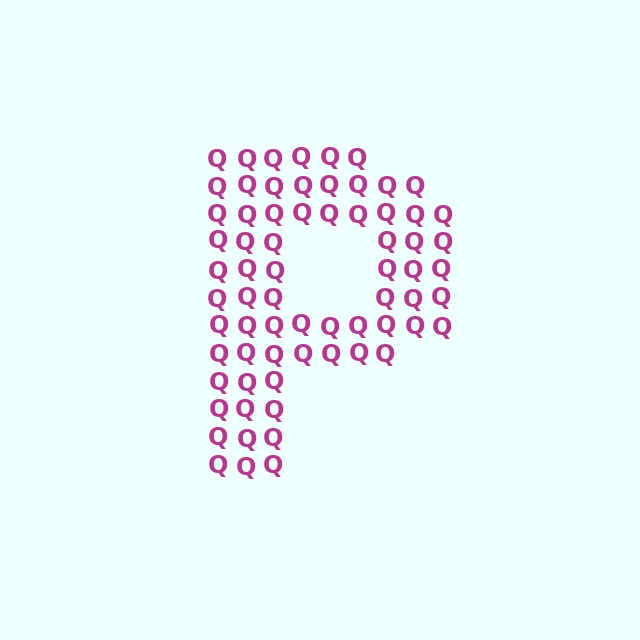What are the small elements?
The small elements are letter Q's.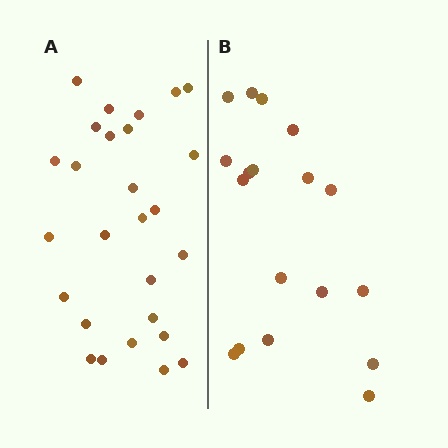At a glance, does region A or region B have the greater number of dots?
Region A (the left region) has more dots.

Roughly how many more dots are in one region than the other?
Region A has roughly 8 or so more dots than region B.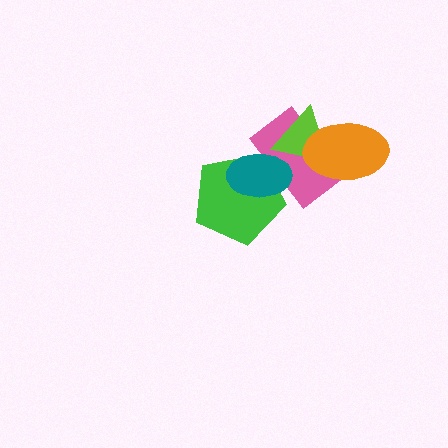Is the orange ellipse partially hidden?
No, no other shape covers it.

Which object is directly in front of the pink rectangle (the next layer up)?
The lime triangle is directly in front of the pink rectangle.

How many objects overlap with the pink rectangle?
4 objects overlap with the pink rectangle.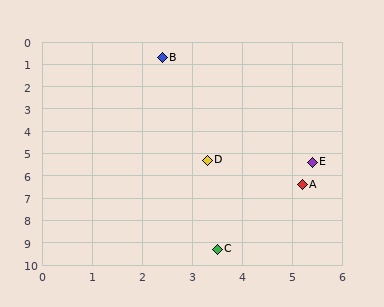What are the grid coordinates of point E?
Point E is at approximately (5.4, 5.4).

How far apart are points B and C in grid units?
Points B and C are about 8.7 grid units apart.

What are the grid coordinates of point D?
Point D is at approximately (3.3, 5.3).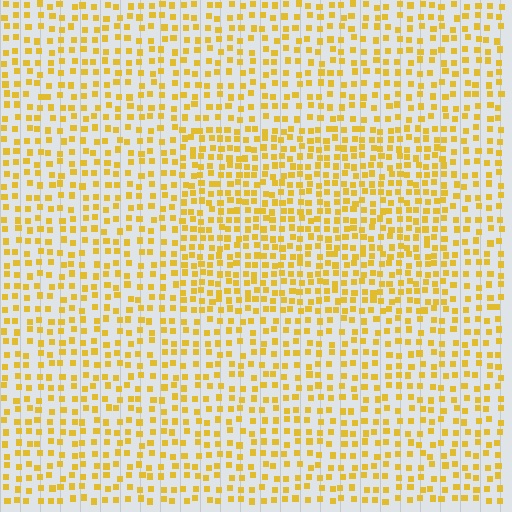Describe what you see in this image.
The image contains small yellow elements arranged at two different densities. A rectangle-shaped region is visible where the elements are more densely packed than the surrounding area.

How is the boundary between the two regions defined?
The boundary is defined by a change in element density (approximately 1.6x ratio). All elements are the same color, size, and shape.